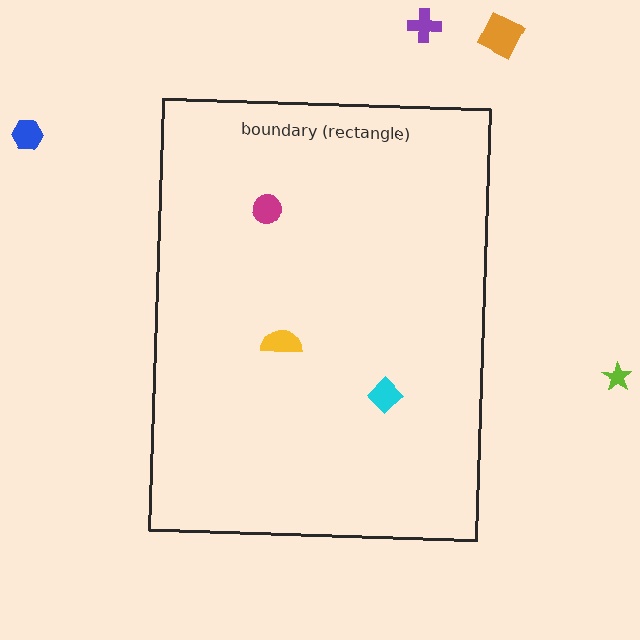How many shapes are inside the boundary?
3 inside, 4 outside.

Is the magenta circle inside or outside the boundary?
Inside.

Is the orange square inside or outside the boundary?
Outside.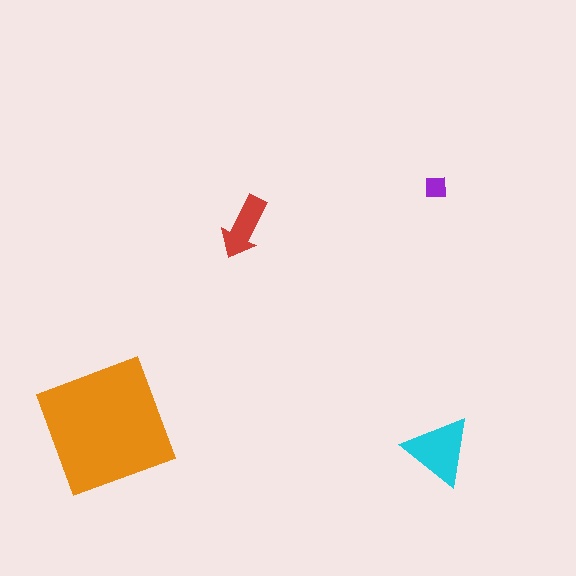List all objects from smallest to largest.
The purple square, the red arrow, the cyan triangle, the orange square.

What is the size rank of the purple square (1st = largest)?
4th.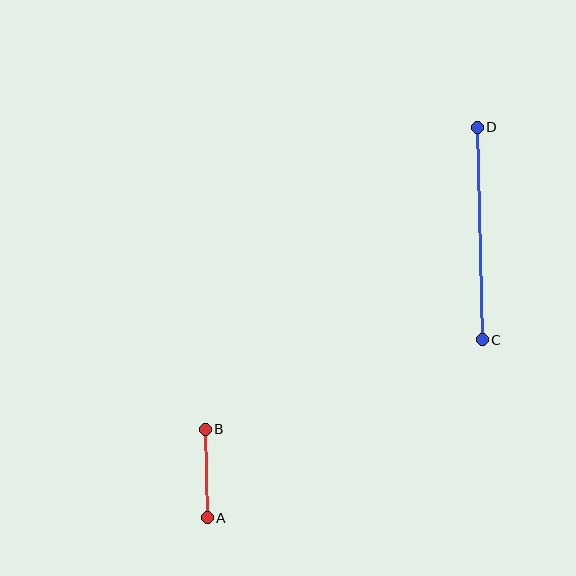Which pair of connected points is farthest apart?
Points C and D are farthest apart.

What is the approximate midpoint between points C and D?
The midpoint is at approximately (480, 234) pixels.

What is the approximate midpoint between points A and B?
The midpoint is at approximately (206, 473) pixels.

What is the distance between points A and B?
The distance is approximately 88 pixels.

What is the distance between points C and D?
The distance is approximately 212 pixels.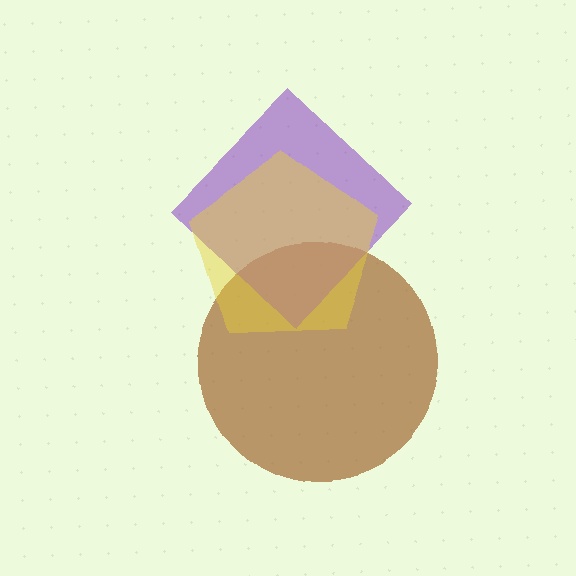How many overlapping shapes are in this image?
There are 3 overlapping shapes in the image.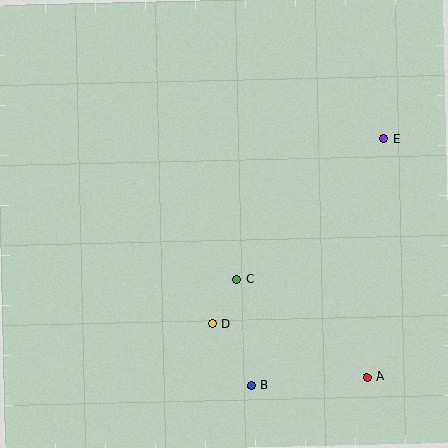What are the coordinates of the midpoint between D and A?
The midpoint between D and A is at (290, 351).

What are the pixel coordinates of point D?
Point D is at (213, 324).